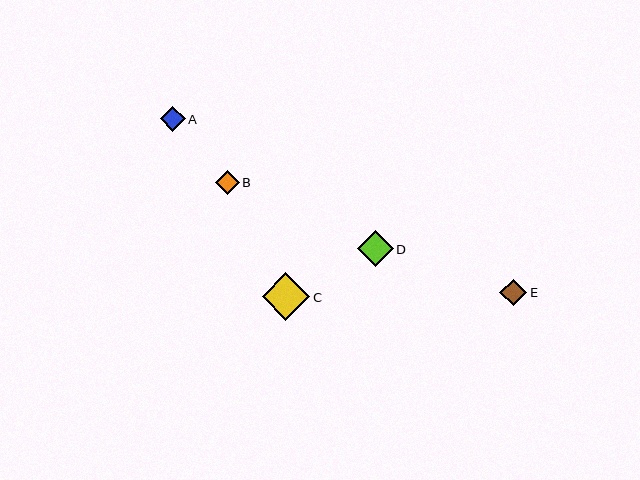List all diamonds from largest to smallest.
From largest to smallest: C, D, E, A, B.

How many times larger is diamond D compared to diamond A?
Diamond D is approximately 1.4 times the size of diamond A.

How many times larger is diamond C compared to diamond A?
Diamond C is approximately 1.9 times the size of diamond A.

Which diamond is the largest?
Diamond C is the largest with a size of approximately 47 pixels.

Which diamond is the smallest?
Diamond B is the smallest with a size of approximately 24 pixels.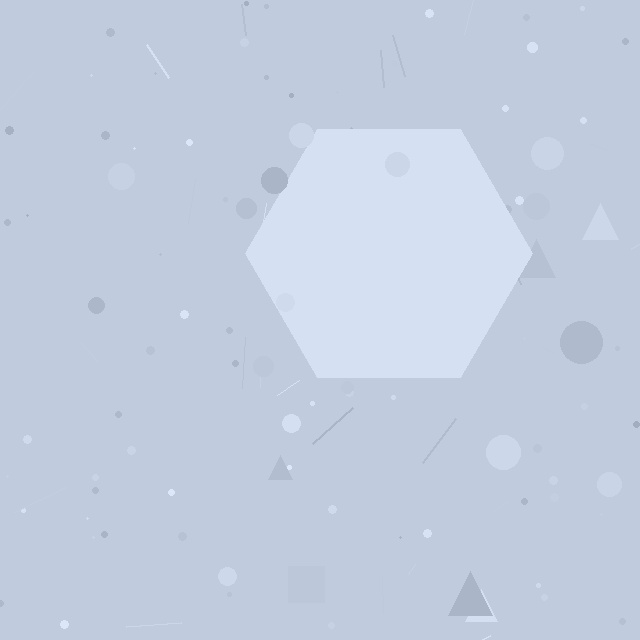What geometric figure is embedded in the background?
A hexagon is embedded in the background.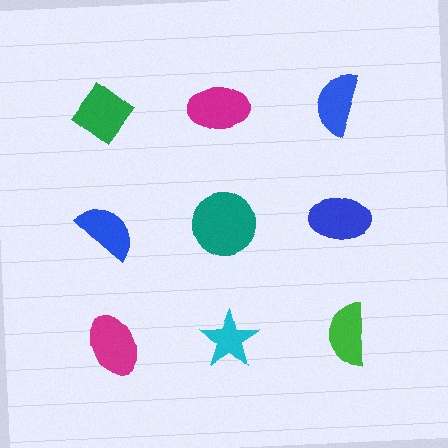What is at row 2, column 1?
A blue semicircle.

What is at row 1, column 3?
A blue semicircle.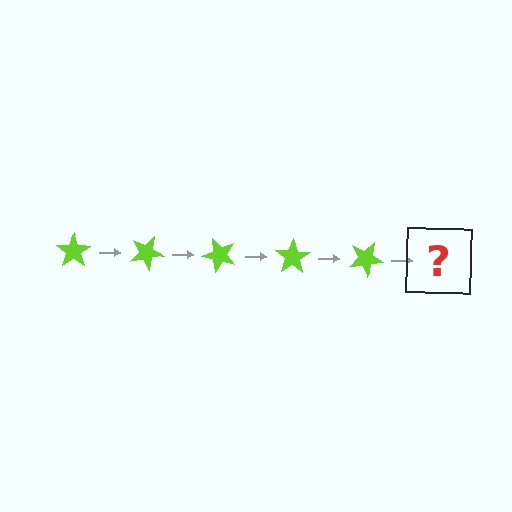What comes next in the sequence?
The next element should be a lime star rotated 125 degrees.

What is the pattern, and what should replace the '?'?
The pattern is that the star rotates 25 degrees each step. The '?' should be a lime star rotated 125 degrees.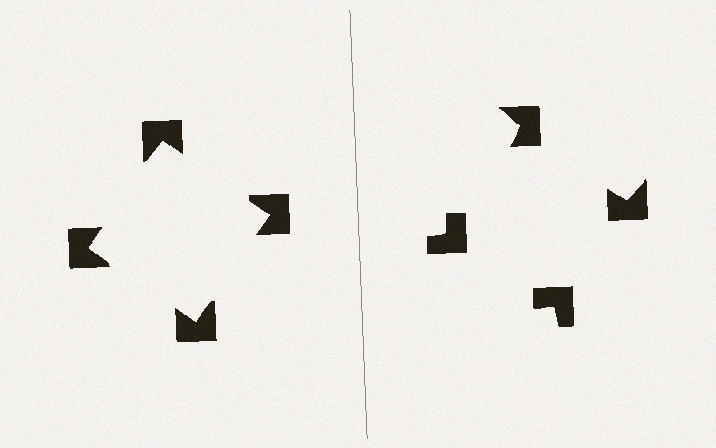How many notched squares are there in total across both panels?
8 — 4 on each side.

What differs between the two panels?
The notched squares are positioned identically on both sides; only the wedge orientations differ. On the left they align to a square; on the right they are misaligned.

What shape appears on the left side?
An illusory square.